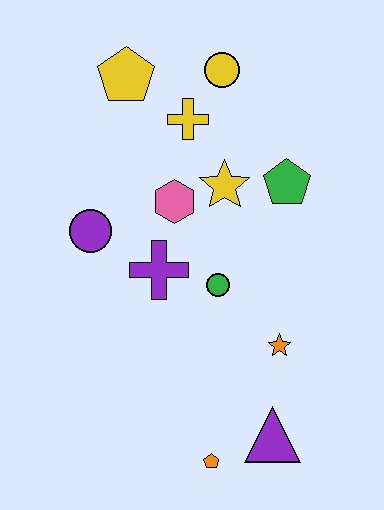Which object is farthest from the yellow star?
The orange pentagon is farthest from the yellow star.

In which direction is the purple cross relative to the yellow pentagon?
The purple cross is below the yellow pentagon.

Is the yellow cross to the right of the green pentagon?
No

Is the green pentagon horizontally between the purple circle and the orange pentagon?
No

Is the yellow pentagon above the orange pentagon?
Yes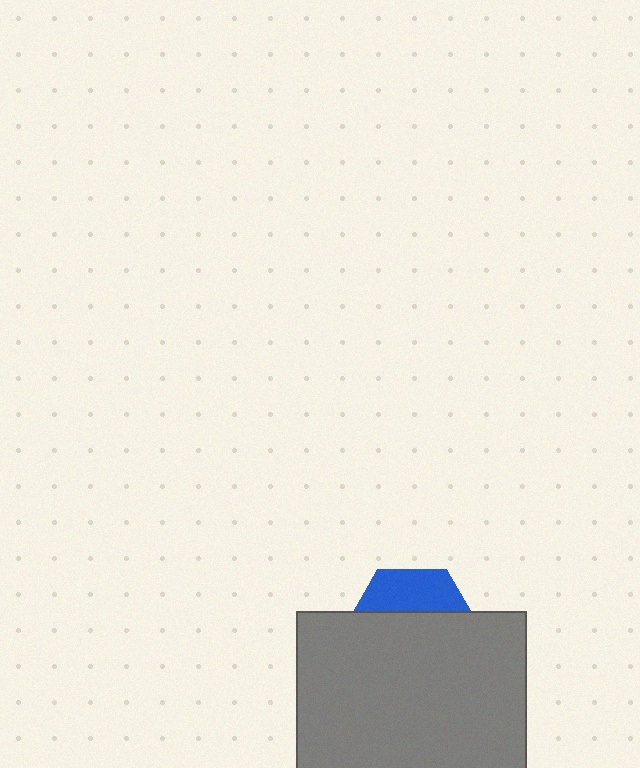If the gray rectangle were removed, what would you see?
You would see the complete blue hexagon.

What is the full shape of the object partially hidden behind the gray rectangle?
The partially hidden object is a blue hexagon.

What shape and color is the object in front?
The object in front is a gray rectangle.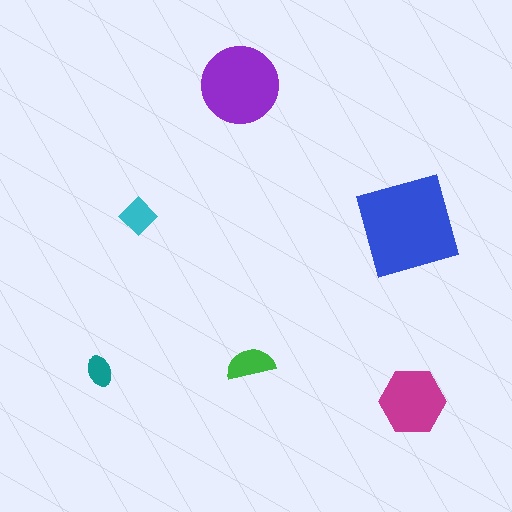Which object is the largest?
The blue square.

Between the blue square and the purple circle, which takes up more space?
The blue square.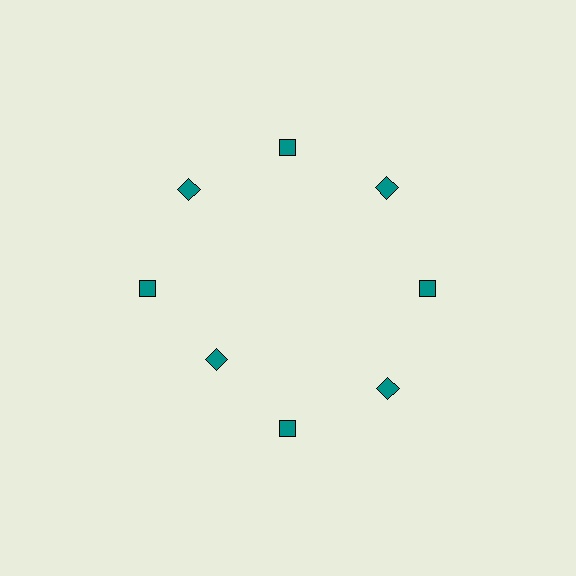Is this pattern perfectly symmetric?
No. The 8 teal diamonds are arranged in a ring, but one element near the 8 o'clock position is pulled inward toward the center, breaking the 8-fold rotational symmetry.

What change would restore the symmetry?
The symmetry would be restored by moving it outward, back onto the ring so that all 8 diamonds sit at equal angles and equal distance from the center.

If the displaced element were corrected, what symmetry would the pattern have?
It would have 8-fold rotational symmetry — the pattern would map onto itself every 45 degrees.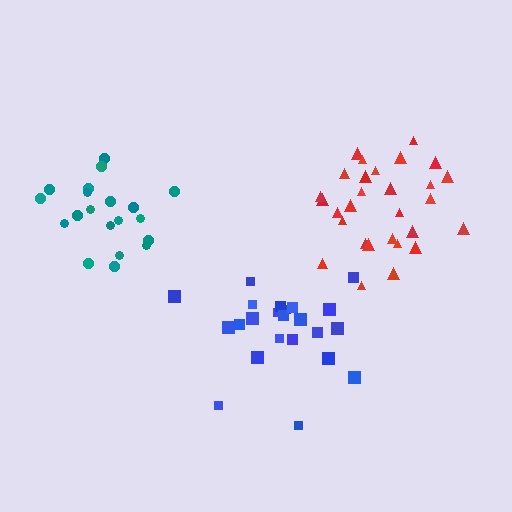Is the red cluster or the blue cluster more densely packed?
Red.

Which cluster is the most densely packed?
Teal.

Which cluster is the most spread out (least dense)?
Blue.